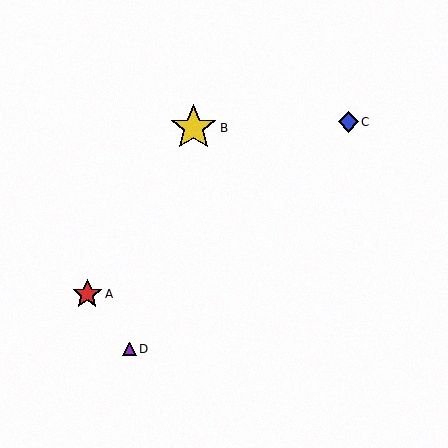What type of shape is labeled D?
Shape D is a purple triangle.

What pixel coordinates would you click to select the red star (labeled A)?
Click at (87, 294) to select the red star A.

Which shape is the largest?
The yellow star (labeled B) is the largest.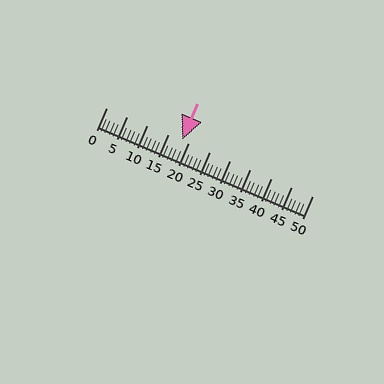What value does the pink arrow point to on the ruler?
The pink arrow points to approximately 18.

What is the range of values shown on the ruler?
The ruler shows values from 0 to 50.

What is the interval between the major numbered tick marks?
The major tick marks are spaced 5 units apart.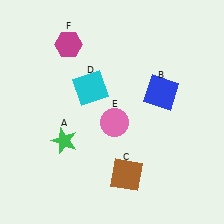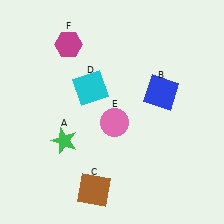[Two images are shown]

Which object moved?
The brown square (C) moved left.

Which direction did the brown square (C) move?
The brown square (C) moved left.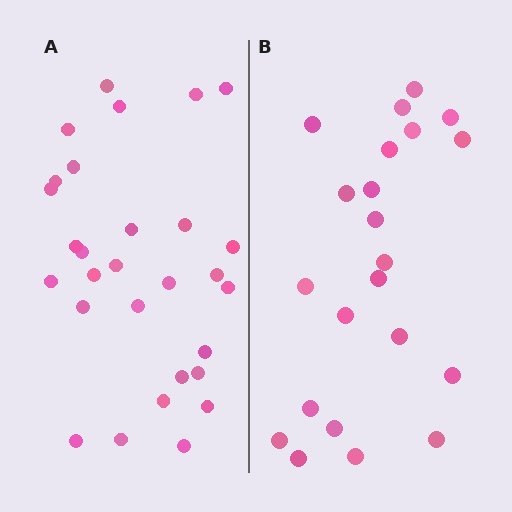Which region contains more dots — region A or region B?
Region A (the left region) has more dots.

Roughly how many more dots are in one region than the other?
Region A has roughly 8 or so more dots than region B.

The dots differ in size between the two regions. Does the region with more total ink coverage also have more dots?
No. Region B has more total ink coverage because its dots are larger, but region A actually contains more individual dots. Total area can be misleading — the number of items is what matters here.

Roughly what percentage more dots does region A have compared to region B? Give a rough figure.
About 30% more.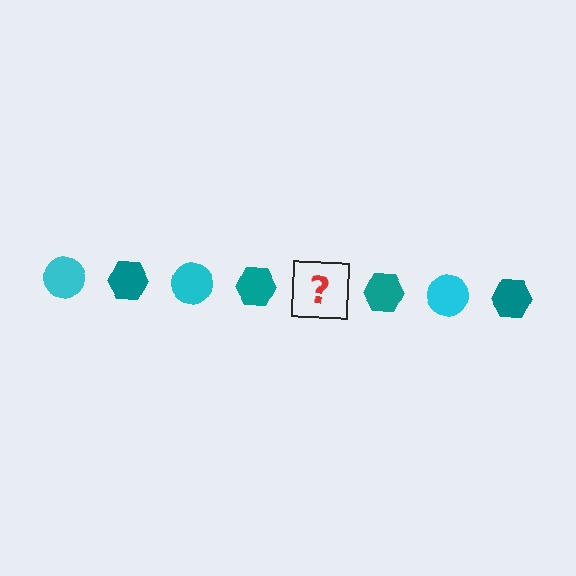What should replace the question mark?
The question mark should be replaced with a cyan circle.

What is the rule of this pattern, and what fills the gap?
The rule is that the pattern alternates between cyan circle and teal hexagon. The gap should be filled with a cyan circle.